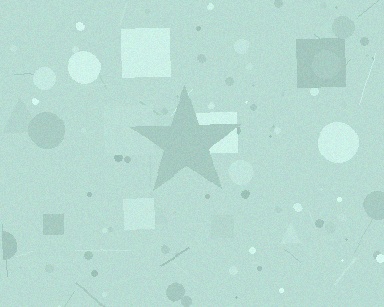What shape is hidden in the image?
A star is hidden in the image.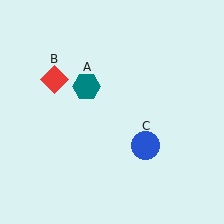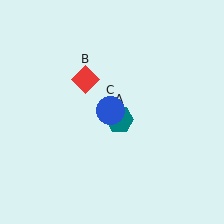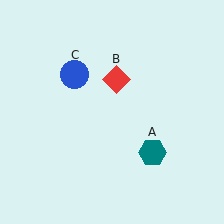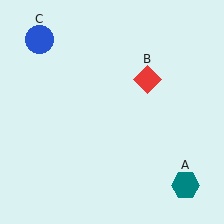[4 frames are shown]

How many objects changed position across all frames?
3 objects changed position: teal hexagon (object A), red diamond (object B), blue circle (object C).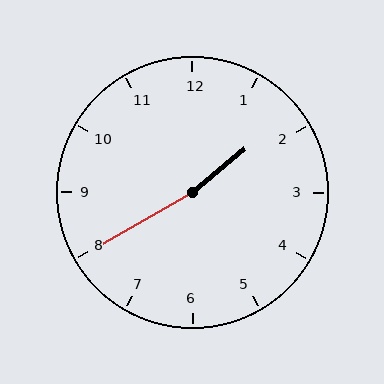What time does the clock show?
1:40.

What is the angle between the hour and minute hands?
Approximately 170 degrees.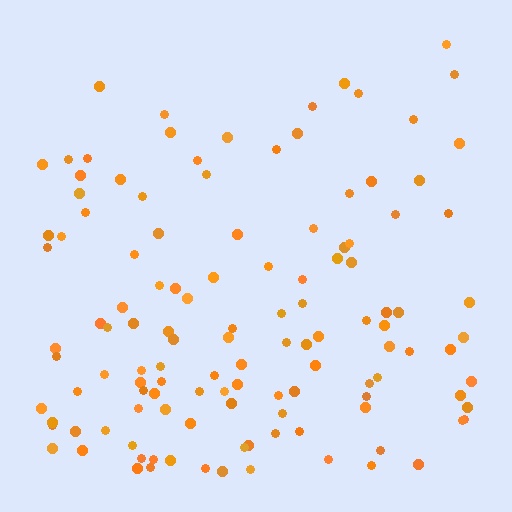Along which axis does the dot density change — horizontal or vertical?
Vertical.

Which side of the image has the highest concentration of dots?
The bottom.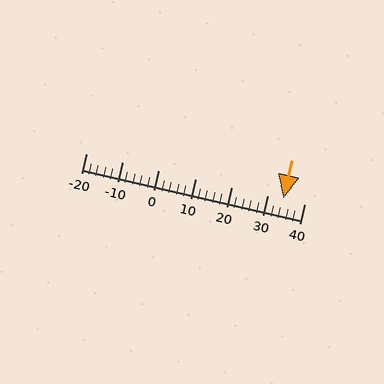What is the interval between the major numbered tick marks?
The major tick marks are spaced 10 units apart.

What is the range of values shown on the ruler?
The ruler shows values from -20 to 40.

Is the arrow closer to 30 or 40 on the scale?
The arrow is closer to 30.